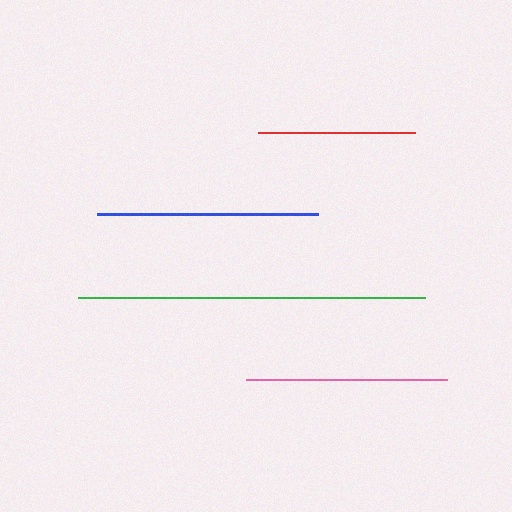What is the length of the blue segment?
The blue segment is approximately 222 pixels long.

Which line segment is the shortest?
The red line is the shortest at approximately 157 pixels.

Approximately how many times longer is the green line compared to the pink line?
The green line is approximately 1.7 times the length of the pink line.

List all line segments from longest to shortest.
From longest to shortest: green, blue, pink, red.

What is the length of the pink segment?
The pink segment is approximately 201 pixels long.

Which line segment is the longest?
The green line is the longest at approximately 347 pixels.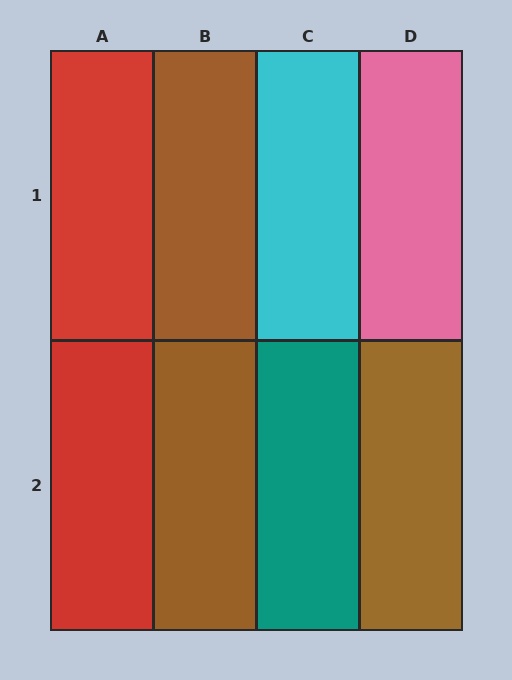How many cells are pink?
1 cell is pink.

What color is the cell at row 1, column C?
Cyan.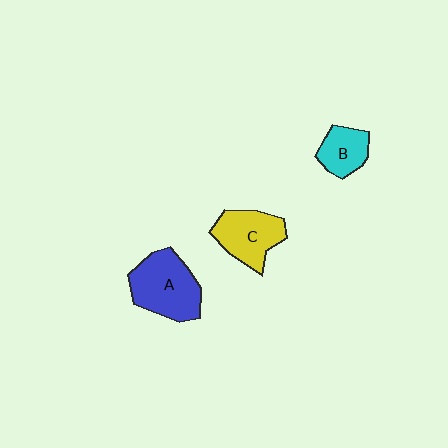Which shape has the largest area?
Shape A (blue).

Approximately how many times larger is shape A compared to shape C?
Approximately 1.2 times.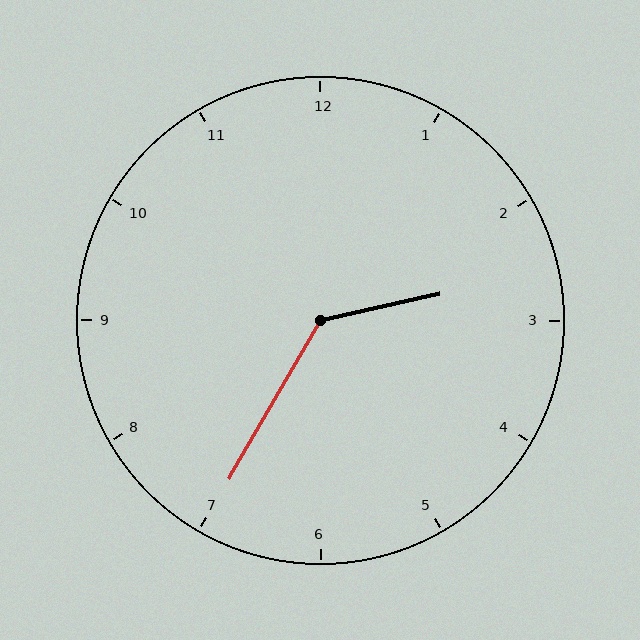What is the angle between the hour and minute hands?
Approximately 132 degrees.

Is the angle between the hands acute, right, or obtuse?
It is obtuse.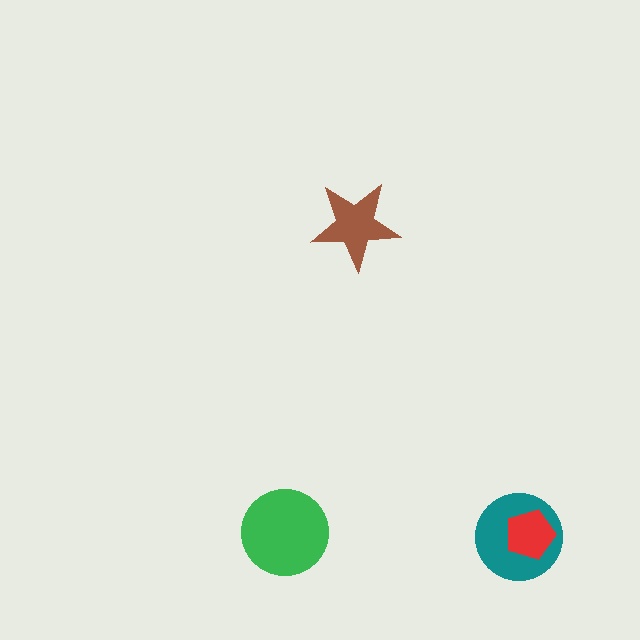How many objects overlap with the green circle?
0 objects overlap with the green circle.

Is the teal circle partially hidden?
Yes, it is partially covered by another shape.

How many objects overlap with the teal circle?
1 object overlaps with the teal circle.